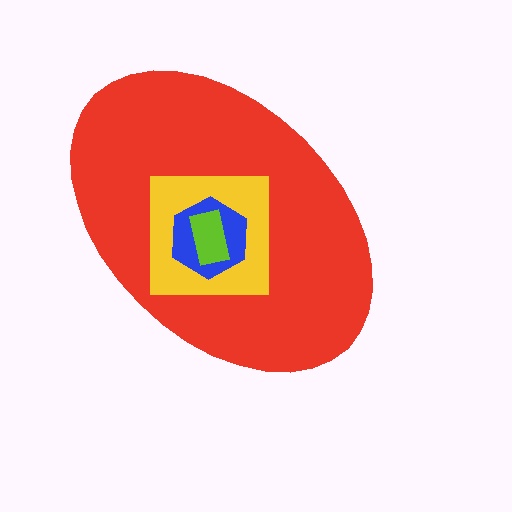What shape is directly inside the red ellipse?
The yellow square.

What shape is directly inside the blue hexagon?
The lime rectangle.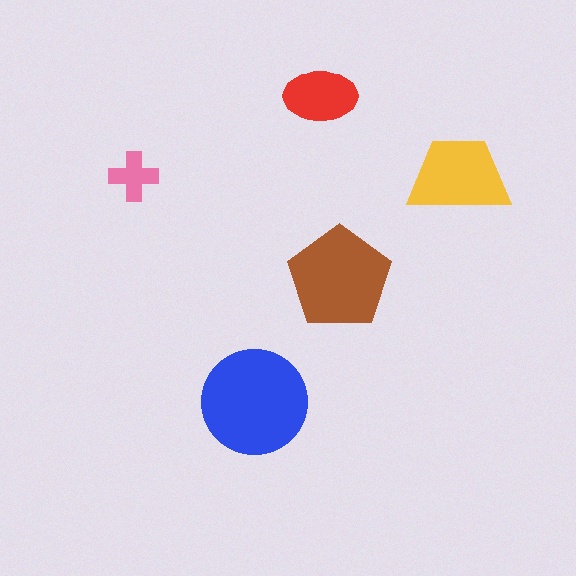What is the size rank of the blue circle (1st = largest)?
1st.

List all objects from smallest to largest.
The pink cross, the red ellipse, the yellow trapezoid, the brown pentagon, the blue circle.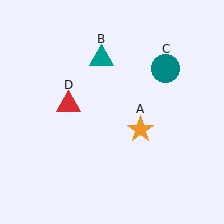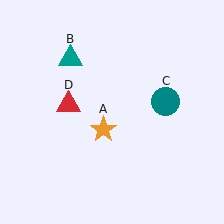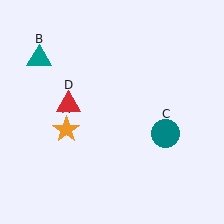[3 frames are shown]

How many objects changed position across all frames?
3 objects changed position: orange star (object A), teal triangle (object B), teal circle (object C).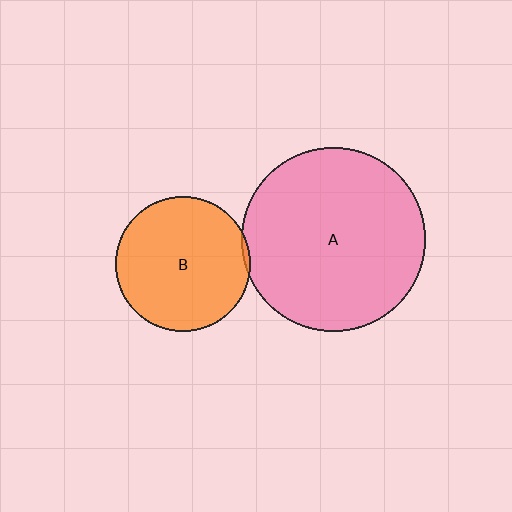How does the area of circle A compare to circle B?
Approximately 1.9 times.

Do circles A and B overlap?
Yes.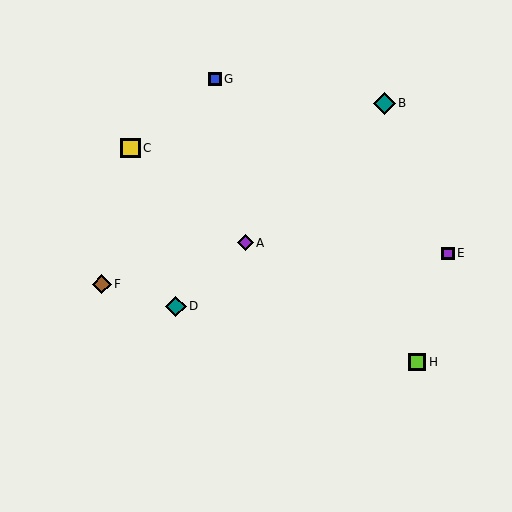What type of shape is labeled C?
Shape C is a yellow square.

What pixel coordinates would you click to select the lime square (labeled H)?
Click at (417, 362) to select the lime square H.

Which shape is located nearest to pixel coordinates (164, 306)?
The teal diamond (labeled D) at (176, 306) is nearest to that location.